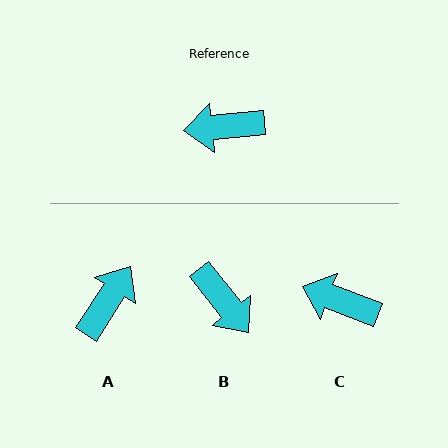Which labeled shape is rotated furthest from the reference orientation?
A, about 129 degrees away.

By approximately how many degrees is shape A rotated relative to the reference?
Approximately 129 degrees clockwise.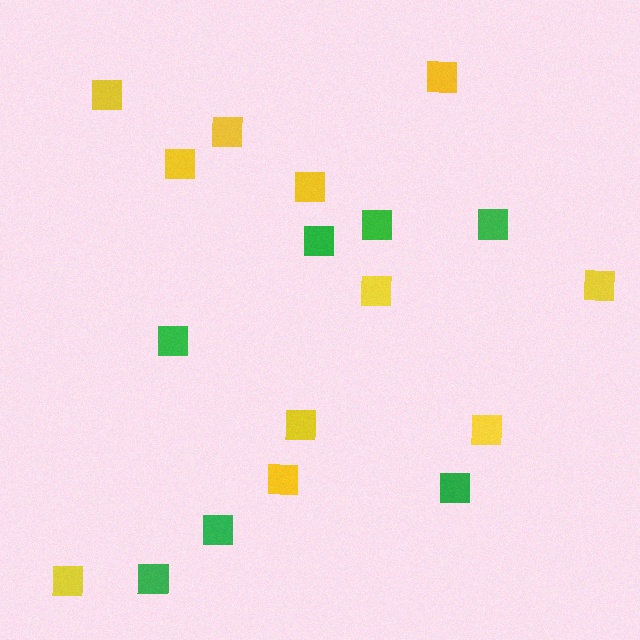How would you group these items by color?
There are 2 groups: one group of green squares (7) and one group of yellow squares (11).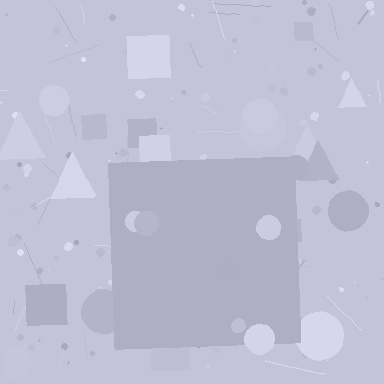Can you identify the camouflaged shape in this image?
The camouflaged shape is a square.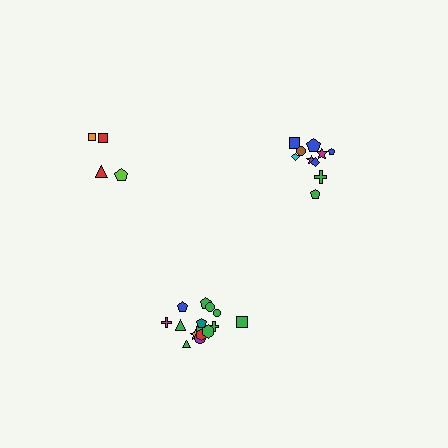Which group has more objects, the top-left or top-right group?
The top-right group.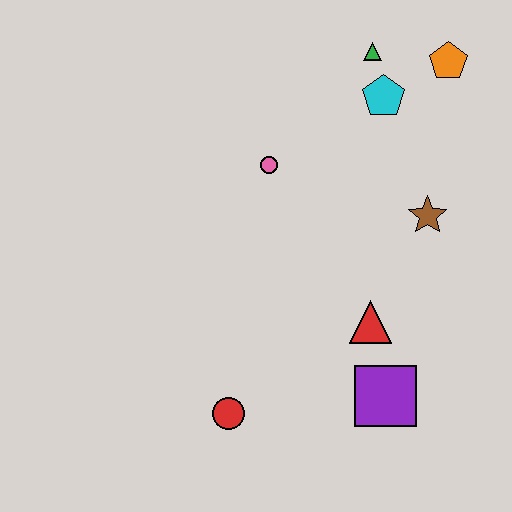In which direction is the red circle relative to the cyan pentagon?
The red circle is below the cyan pentagon.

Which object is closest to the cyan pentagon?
The green triangle is closest to the cyan pentagon.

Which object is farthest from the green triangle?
The red circle is farthest from the green triangle.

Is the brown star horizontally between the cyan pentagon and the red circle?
No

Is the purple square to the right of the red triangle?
Yes